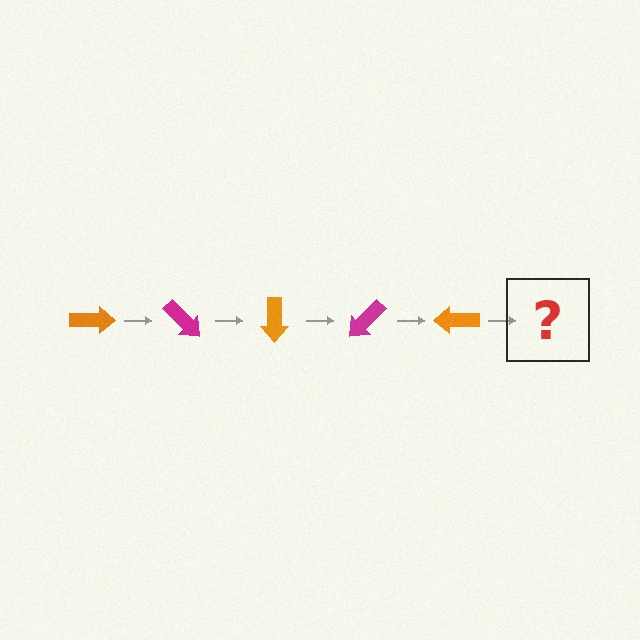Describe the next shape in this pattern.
It should be a magenta arrow, rotated 225 degrees from the start.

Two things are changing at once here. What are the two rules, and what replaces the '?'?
The two rules are that it rotates 45 degrees each step and the color cycles through orange and magenta. The '?' should be a magenta arrow, rotated 225 degrees from the start.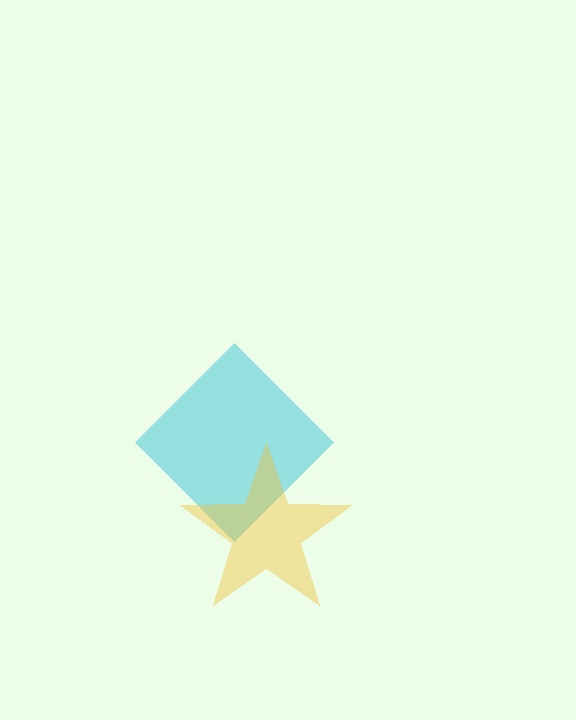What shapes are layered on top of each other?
The layered shapes are: a cyan diamond, a yellow star.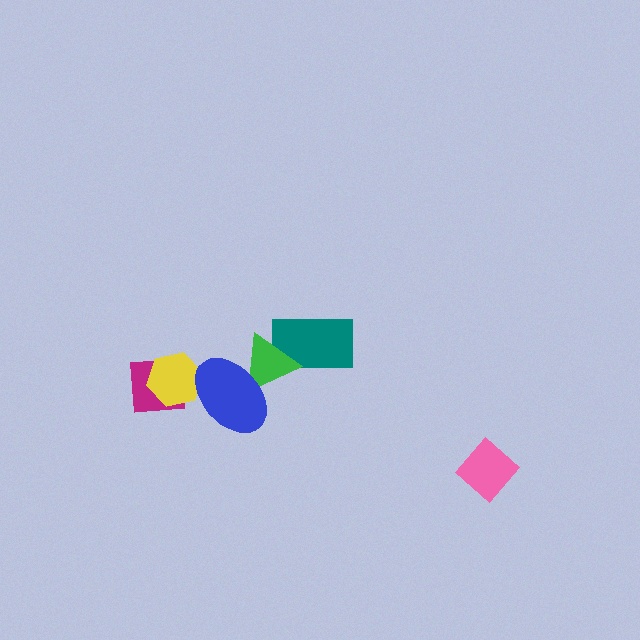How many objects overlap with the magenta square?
1 object overlaps with the magenta square.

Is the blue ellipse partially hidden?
No, no other shape covers it.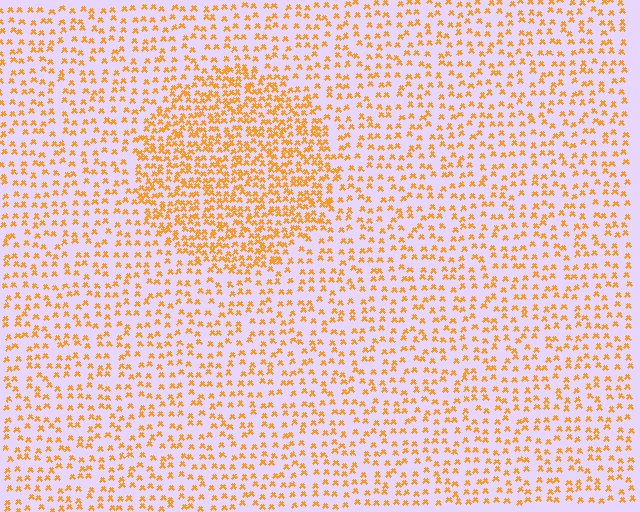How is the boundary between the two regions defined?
The boundary is defined by a change in element density (approximately 2.0x ratio). All elements are the same color, size, and shape.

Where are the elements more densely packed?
The elements are more densely packed inside the circle boundary.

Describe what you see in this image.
The image contains small orange elements arranged at two different densities. A circle-shaped region is visible where the elements are more densely packed than the surrounding area.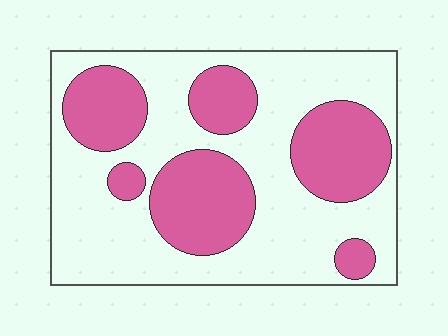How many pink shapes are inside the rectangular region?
6.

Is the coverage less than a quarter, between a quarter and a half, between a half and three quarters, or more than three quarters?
Between a quarter and a half.